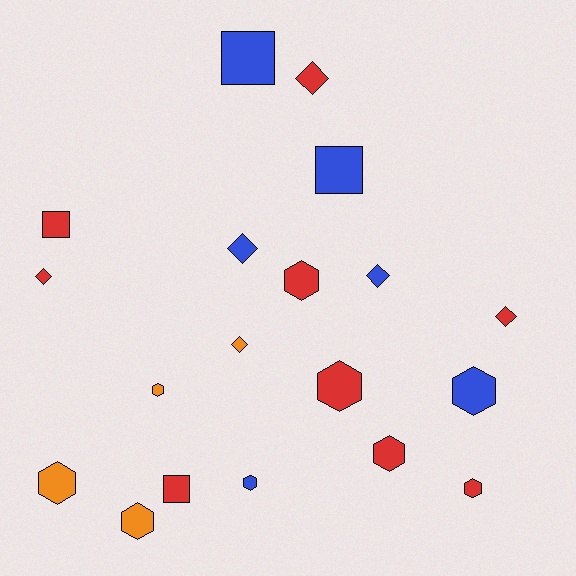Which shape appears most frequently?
Hexagon, with 9 objects.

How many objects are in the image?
There are 19 objects.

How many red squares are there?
There are 2 red squares.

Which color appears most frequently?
Red, with 9 objects.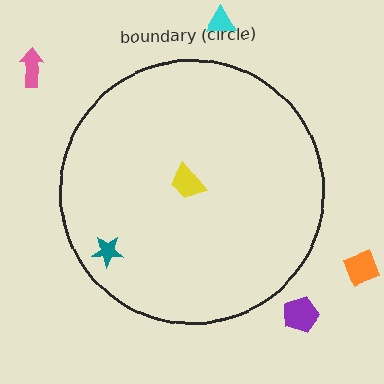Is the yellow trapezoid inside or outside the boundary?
Inside.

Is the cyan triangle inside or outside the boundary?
Outside.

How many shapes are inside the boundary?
2 inside, 4 outside.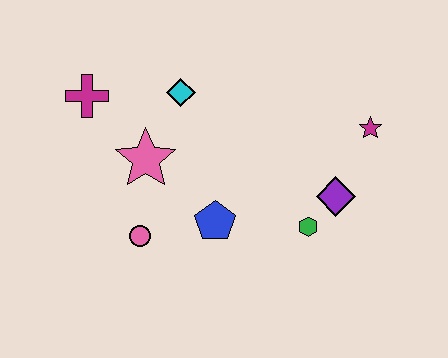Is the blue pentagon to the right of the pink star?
Yes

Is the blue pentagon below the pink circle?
No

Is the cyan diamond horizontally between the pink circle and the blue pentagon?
Yes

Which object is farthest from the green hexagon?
The magenta cross is farthest from the green hexagon.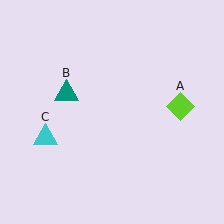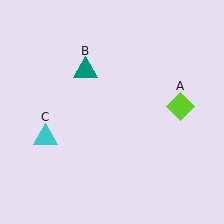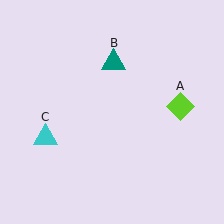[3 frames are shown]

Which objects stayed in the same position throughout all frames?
Lime diamond (object A) and cyan triangle (object C) remained stationary.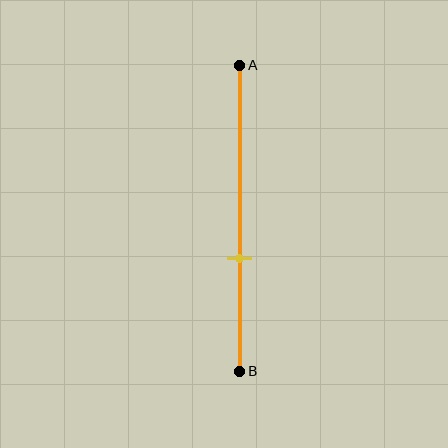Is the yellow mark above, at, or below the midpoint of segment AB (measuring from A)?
The yellow mark is below the midpoint of segment AB.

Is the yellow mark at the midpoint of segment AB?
No, the mark is at about 65% from A, not at the 50% midpoint.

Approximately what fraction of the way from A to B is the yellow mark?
The yellow mark is approximately 65% of the way from A to B.